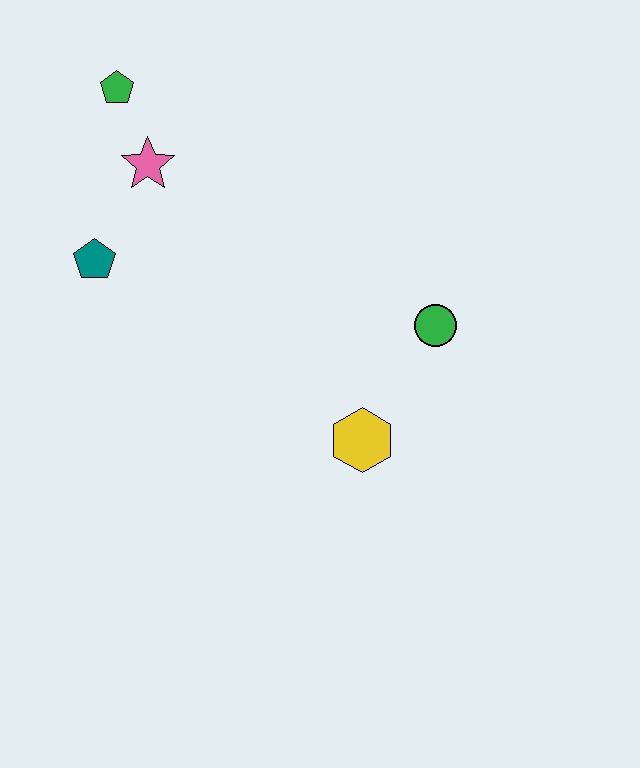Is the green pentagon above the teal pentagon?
Yes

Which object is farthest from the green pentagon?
The yellow hexagon is farthest from the green pentagon.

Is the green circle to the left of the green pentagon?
No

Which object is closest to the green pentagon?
The pink star is closest to the green pentagon.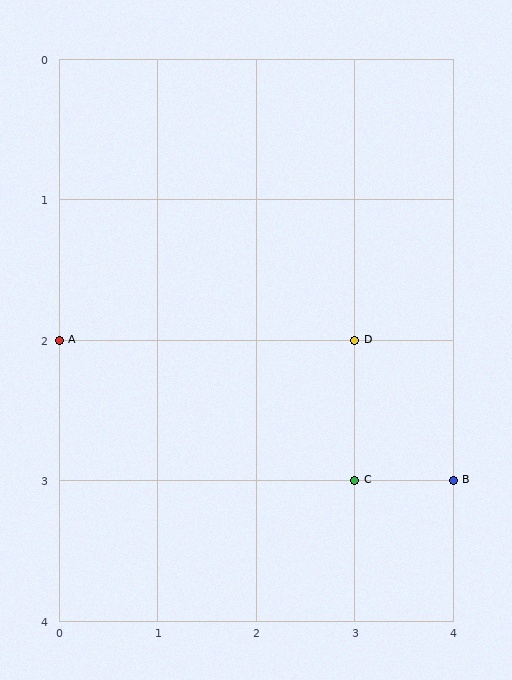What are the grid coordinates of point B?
Point B is at grid coordinates (4, 3).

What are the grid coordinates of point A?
Point A is at grid coordinates (0, 2).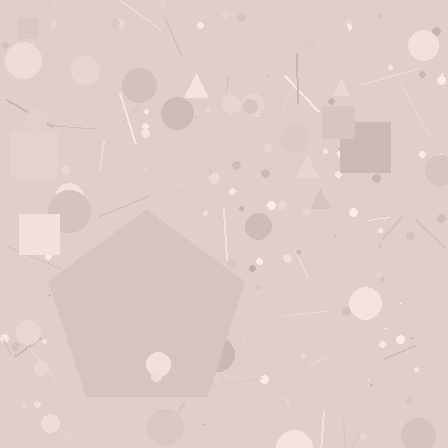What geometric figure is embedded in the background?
A pentagon is embedded in the background.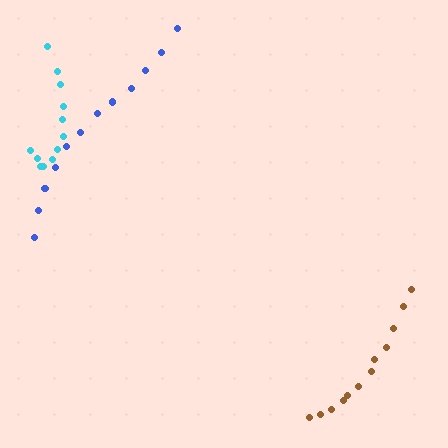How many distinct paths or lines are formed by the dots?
There are 3 distinct paths.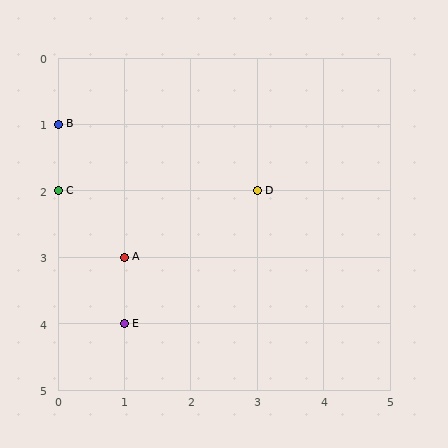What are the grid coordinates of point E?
Point E is at grid coordinates (1, 4).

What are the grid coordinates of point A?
Point A is at grid coordinates (1, 3).